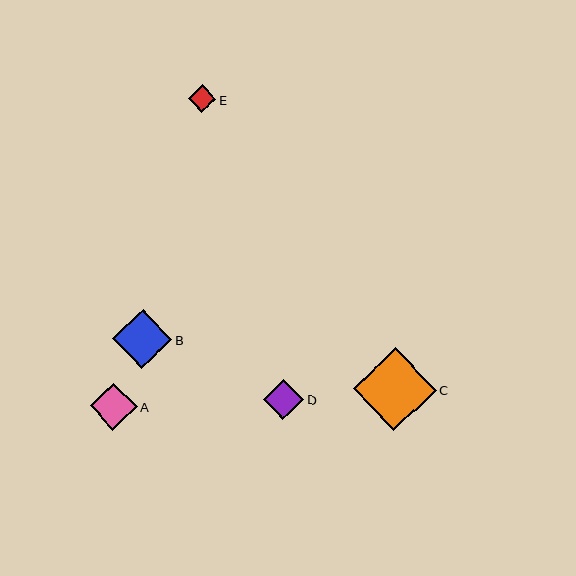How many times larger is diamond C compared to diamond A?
Diamond C is approximately 1.8 times the size of diamond A.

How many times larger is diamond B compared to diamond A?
Diamond B is approximately 1.3 times the size of diamond A.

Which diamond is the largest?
Diamond C is the largest with a size of approximately 83 pixels.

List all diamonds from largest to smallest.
From largest to smallest: C, B, A, D, E.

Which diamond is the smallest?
Diamond E is the smallest with a size of approximately 27 pixels.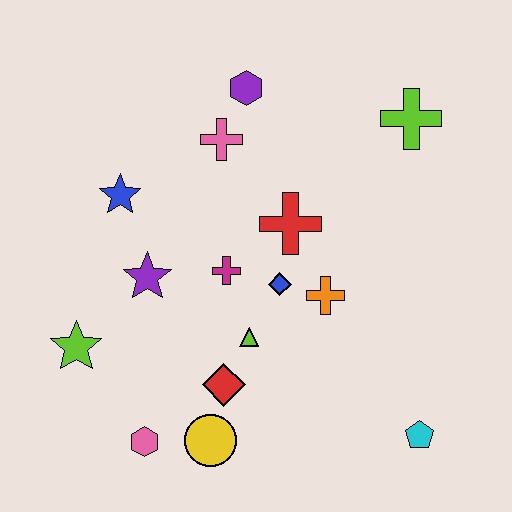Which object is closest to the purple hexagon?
The pink cross is closest to the purple hexagon.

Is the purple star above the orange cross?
Yes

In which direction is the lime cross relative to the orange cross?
The lime cross is above the orange cross.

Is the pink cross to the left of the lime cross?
Yes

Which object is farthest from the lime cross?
The pink hexagon is farthest from the lime cross.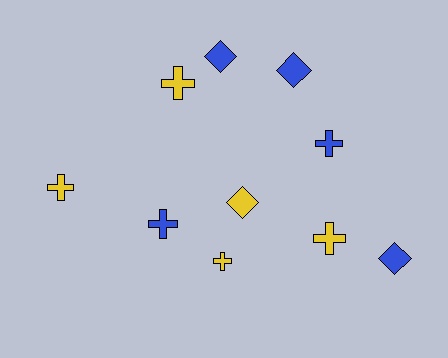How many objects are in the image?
There are 10 objects.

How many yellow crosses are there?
There are 4 yellow crosses.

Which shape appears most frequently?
Cross, with 6 objects.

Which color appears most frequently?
Blue, with 5 objects.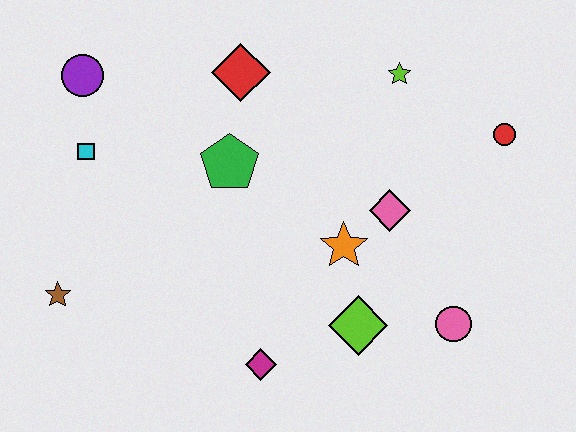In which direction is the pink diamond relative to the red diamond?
The pink diamond is to the right of the red diamond.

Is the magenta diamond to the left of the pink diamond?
Yes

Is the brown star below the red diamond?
Yes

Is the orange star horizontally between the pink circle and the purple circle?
Yes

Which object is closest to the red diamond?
The green pentagon is closest to the red diamond.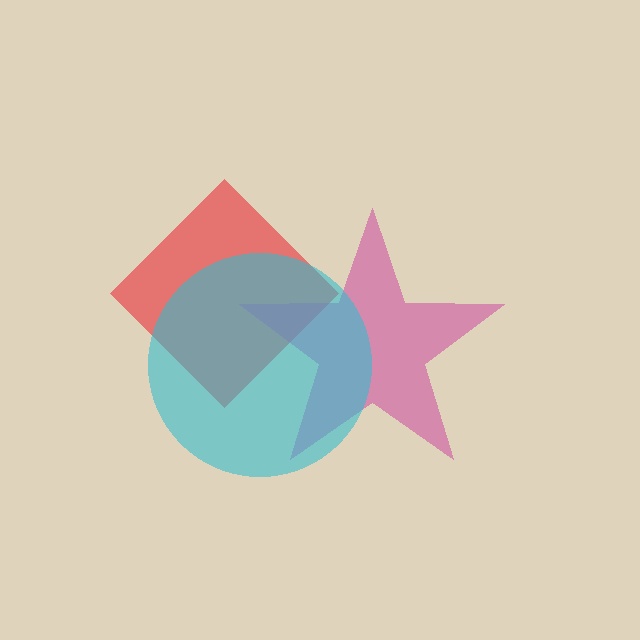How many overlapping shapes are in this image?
There are 3 overlapping shapes in the image.